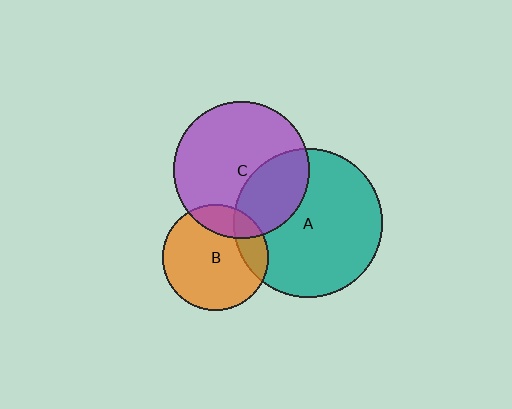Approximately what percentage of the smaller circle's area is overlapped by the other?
Approximately 20%.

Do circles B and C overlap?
Yes.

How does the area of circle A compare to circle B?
Approximately 1.9 times.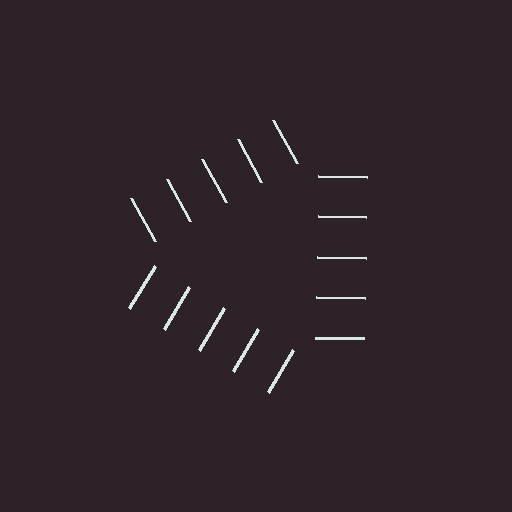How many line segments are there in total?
15 — 5 along each of the 3 edges.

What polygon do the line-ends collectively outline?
An illusory triangle — the line segments terminate on its edges but no continuous stroke is drawn.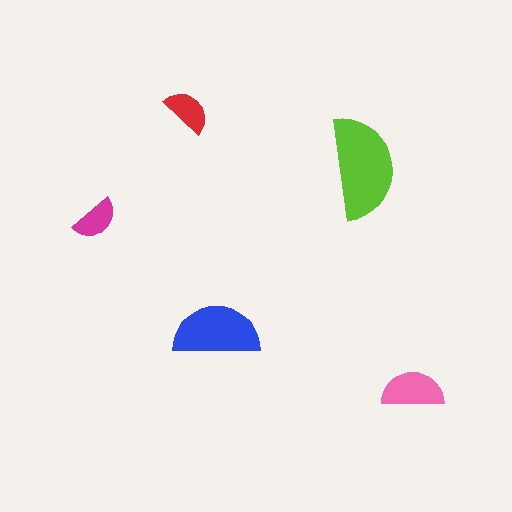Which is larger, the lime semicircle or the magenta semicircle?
The lime one.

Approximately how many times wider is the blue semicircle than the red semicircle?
About 2 times wider.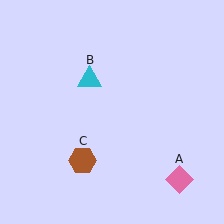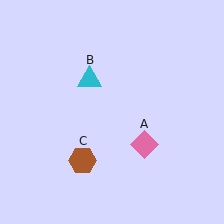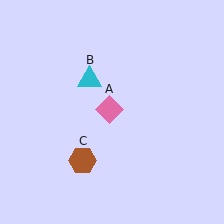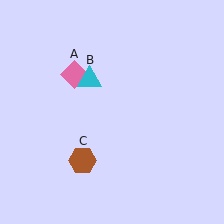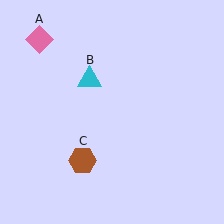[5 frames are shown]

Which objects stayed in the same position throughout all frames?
Cyan triangle (object B) and brown hexagon (object C) remained stationary.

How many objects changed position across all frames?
1 object changed position: pink diamond (object A).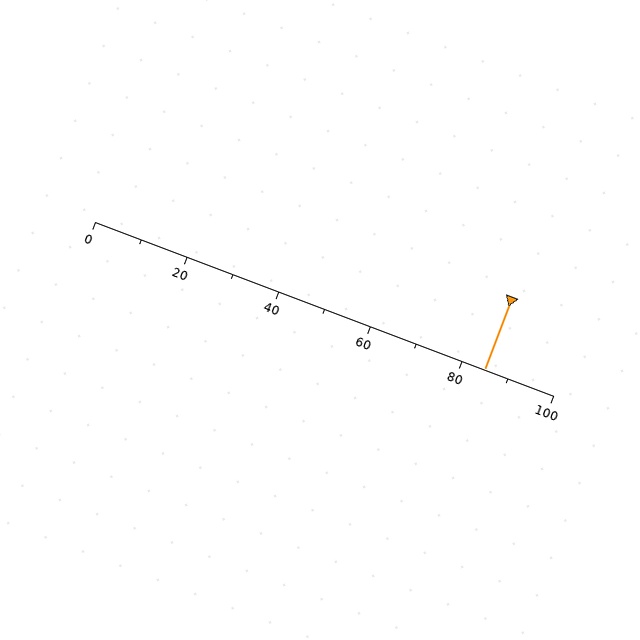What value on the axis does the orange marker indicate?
The marker indicates approximately 85.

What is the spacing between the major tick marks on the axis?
The major ticks are spaced 20 apart.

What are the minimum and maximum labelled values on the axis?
The axis runs from 0 to 100.